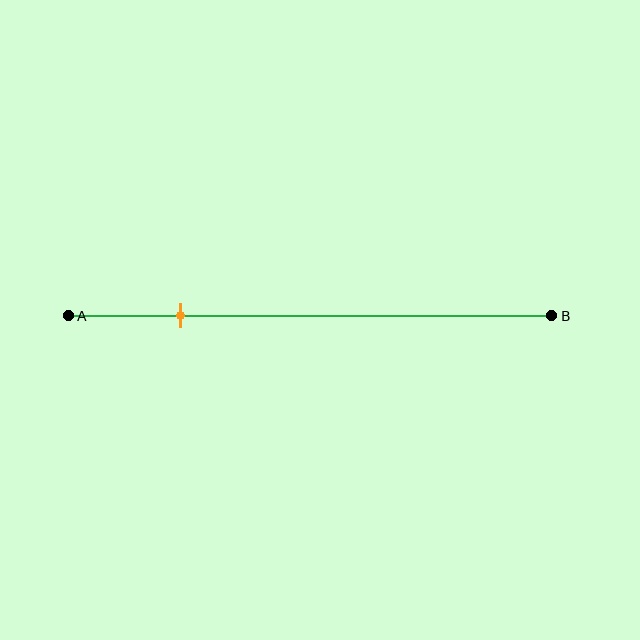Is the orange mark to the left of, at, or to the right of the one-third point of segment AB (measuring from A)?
The orange mark is to the left of the one-third point of segment AB.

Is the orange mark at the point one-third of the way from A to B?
No, the mark is at about 25% from A, not at the 33% one-third point.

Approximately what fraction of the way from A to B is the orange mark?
The orange mark is approximately 25% of the way from A to B.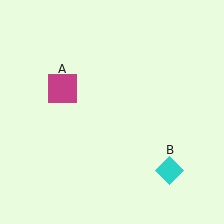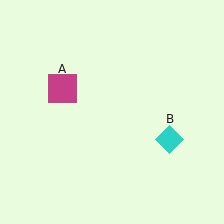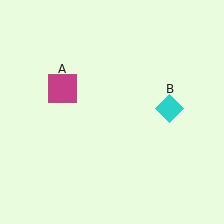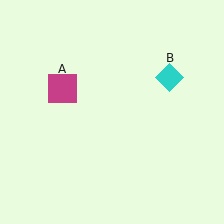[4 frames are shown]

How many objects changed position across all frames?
1 object changed position: cyan diamond (object B).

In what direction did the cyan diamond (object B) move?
The cyan diamond (object B) moved up.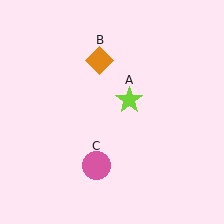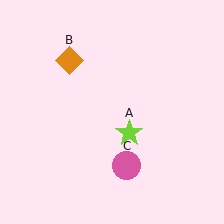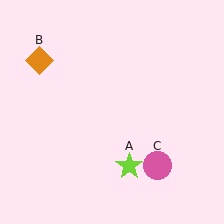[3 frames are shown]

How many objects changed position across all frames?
3 objects changed position: lime star (object A), orange diamond (object B), pink circle (object C).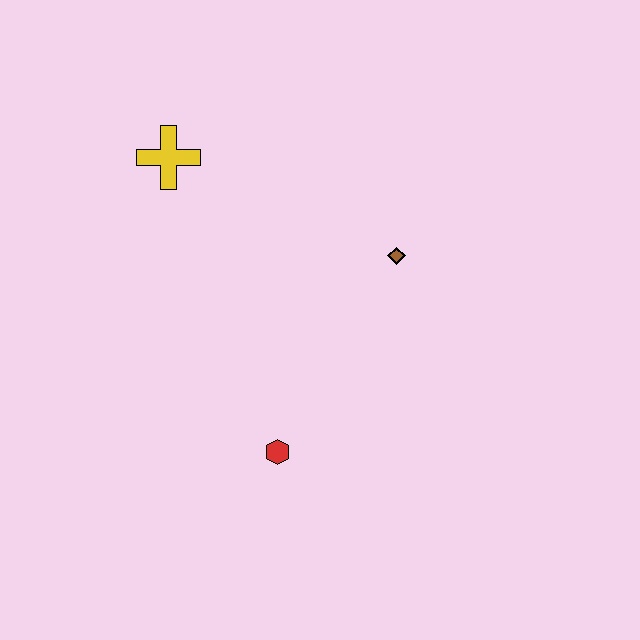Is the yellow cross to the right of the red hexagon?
No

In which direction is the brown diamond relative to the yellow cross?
The brown diamond is to the right of the yellow cross.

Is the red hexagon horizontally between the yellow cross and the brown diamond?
Yes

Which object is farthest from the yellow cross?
The red hexagon is farthest from the yellow cross.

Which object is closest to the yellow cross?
The brown diamond is closest to the yellow cross.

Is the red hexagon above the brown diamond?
No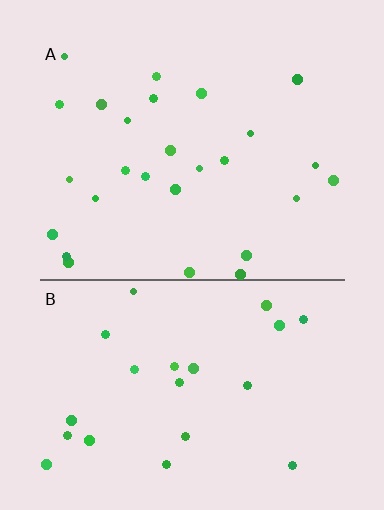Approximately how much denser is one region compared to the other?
Approximately 1.2× — region A over region B.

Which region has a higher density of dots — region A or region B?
A (the top).